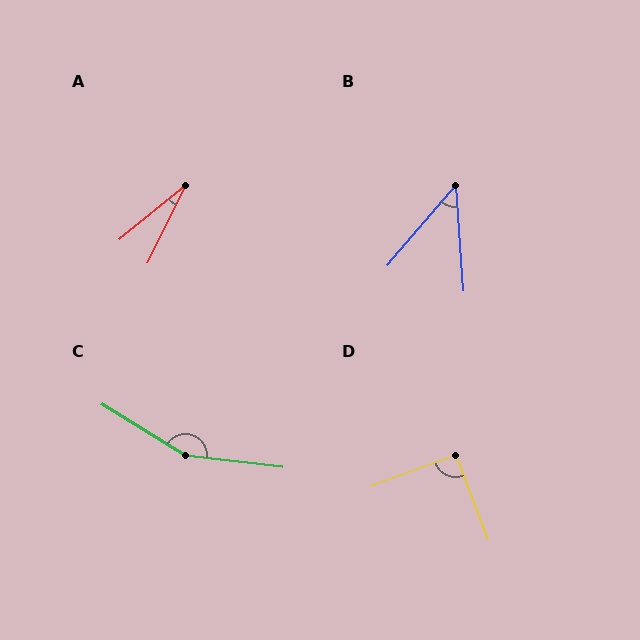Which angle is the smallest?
A, at approximately 24 degrees.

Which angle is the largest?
C, at approximately 155 degrees.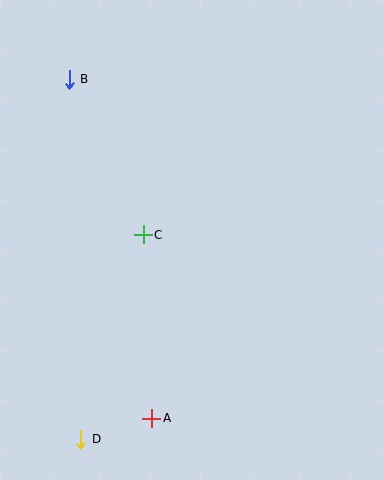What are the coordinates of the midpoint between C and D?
The midpoint between C and D is at (112, 337).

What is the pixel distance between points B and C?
The distance between B and C is 172 pixels.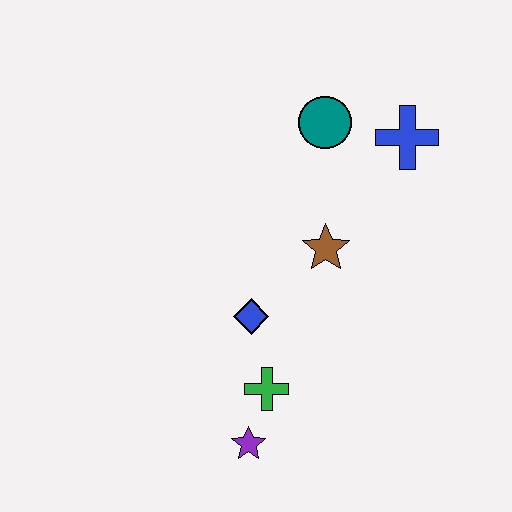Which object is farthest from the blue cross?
The purple star is farthest from the blue cross.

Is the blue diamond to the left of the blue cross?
Yes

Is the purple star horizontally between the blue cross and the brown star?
No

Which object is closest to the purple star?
The green cross is closest to the purple star.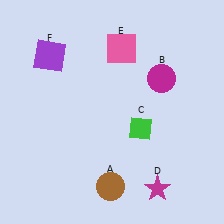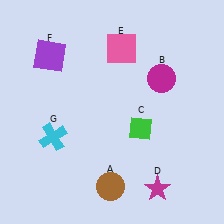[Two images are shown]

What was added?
A cyan cross (G) was added in Image 2.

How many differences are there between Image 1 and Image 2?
There is 1 difference between the two images.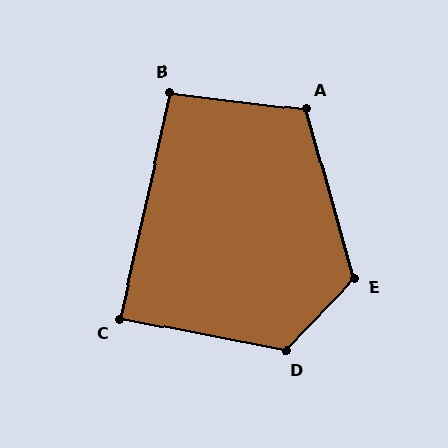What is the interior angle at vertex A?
Approximately 112 degrees (obtuse).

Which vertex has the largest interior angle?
D, at approximately 122 degrees.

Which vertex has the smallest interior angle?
C, at approximately 88 degrees.